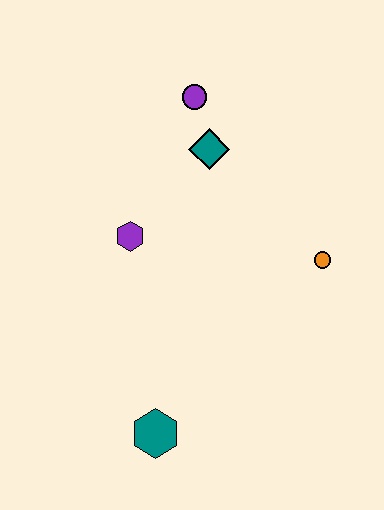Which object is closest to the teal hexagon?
The purple hexagon is closest to the teal hexagon.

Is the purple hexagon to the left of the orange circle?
Yes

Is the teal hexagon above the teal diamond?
No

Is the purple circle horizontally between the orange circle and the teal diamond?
No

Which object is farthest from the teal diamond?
The teal hexagon is farthest from the teal diamond.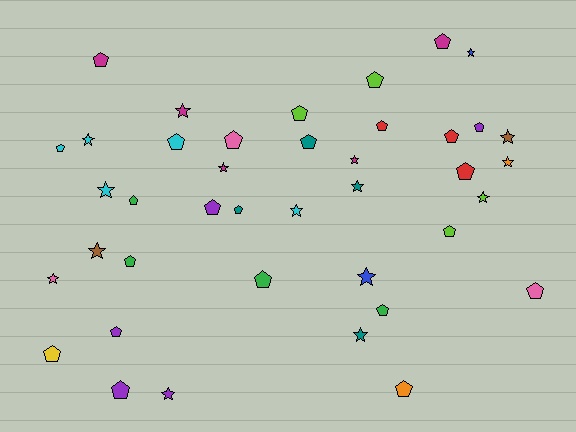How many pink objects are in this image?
There are 3 pink objects.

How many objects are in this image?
There are 40 objects.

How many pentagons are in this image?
There are 24 pentagons.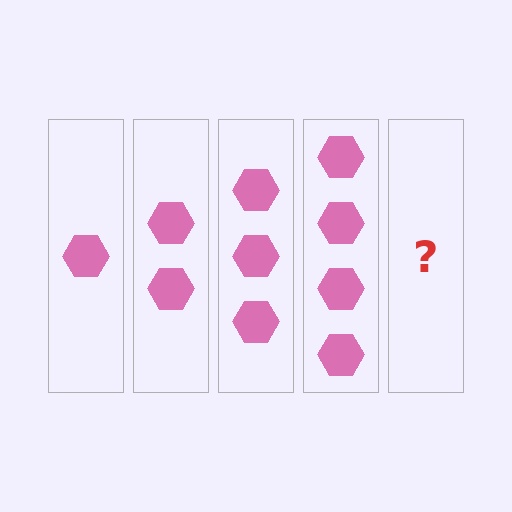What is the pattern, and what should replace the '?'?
The pattern is that each step adds one more hexagon. The '?' should be 5 hexagons.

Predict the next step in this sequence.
The next step is 5 hexagons.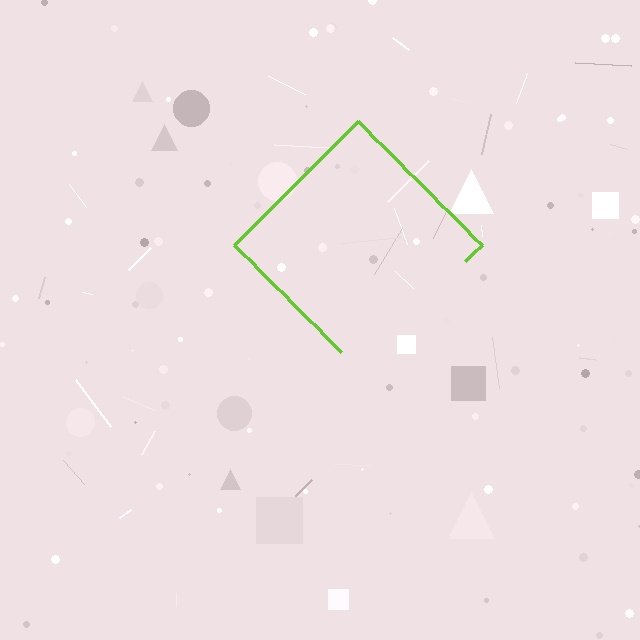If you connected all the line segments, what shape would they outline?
They would outline a diamond.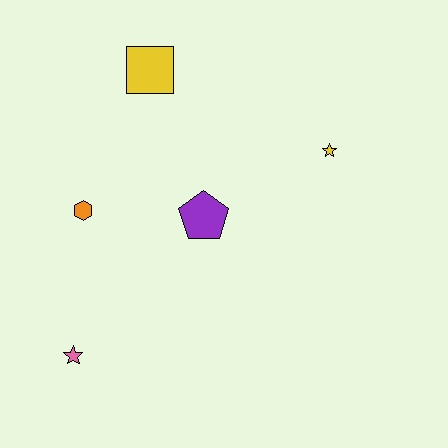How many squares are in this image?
There is 1 square.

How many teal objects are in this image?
There are no teal objects.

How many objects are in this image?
There are 5 objects.